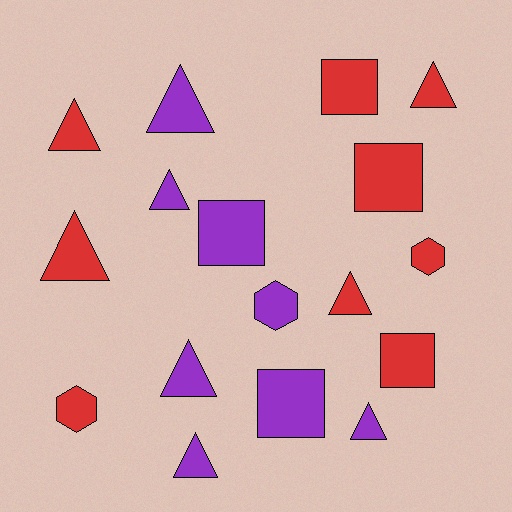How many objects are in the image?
There are 17 objects.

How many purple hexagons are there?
There is 1 purple hexagon.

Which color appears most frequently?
Red, with 9 objects.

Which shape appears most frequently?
Triangle, with 9 objects.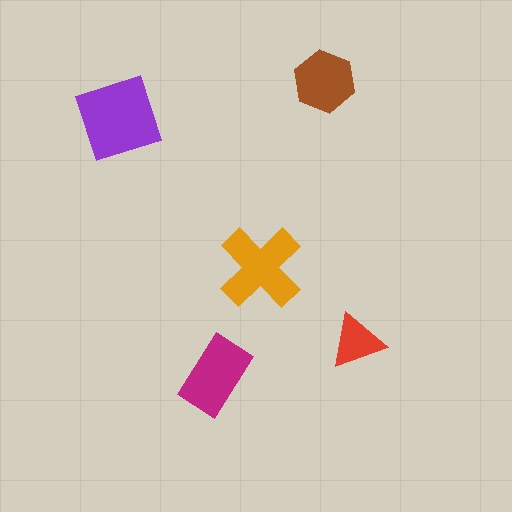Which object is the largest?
The purple diamond.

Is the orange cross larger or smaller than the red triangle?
Larger.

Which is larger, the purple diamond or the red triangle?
The purple diamond.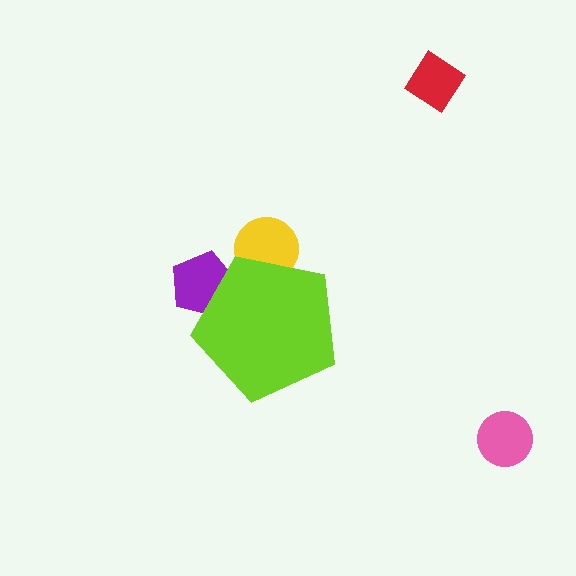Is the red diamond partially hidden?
No, the red diamond is fully visible.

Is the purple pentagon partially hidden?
Yes, the purple pentagon is partially hidden behind the lime pentagon.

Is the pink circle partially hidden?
No, the pink circle is fully visible.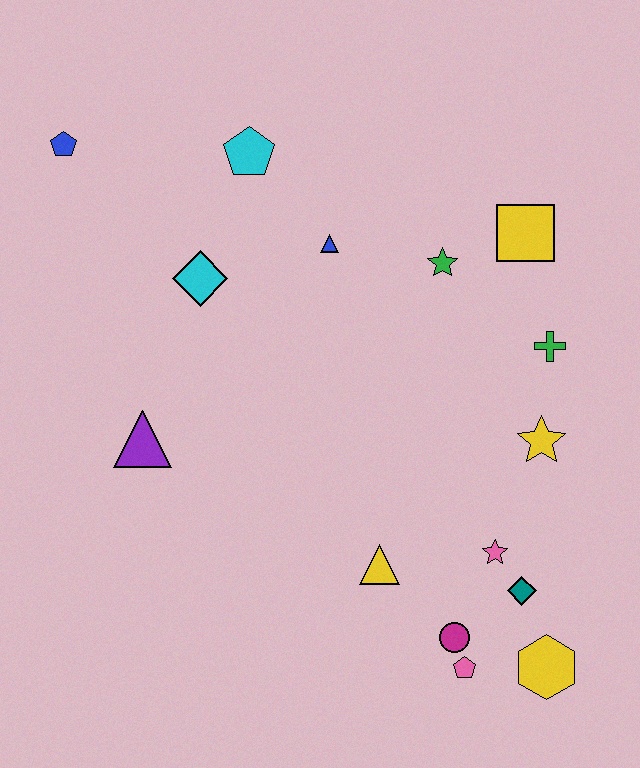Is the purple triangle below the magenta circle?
No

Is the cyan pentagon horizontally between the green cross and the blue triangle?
No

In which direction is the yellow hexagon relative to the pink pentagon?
The yellow hexagon is to the right of the pink pentagon.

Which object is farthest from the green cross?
The blue pentagon is farthest from the green cross.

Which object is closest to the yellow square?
The green star is closest to the yellow square.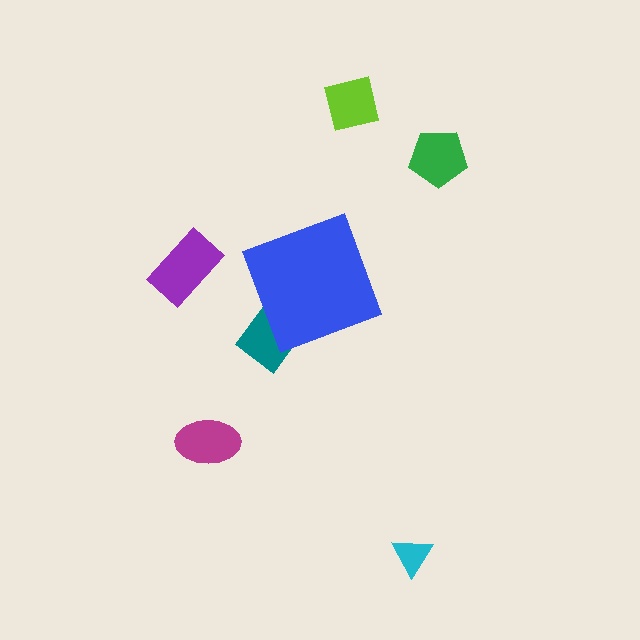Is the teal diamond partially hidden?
Yes, the teal diamond is partially hidden behind the blue diamond.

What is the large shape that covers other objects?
A blue diamond.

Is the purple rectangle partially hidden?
No, the purple rectangle is fully visible.